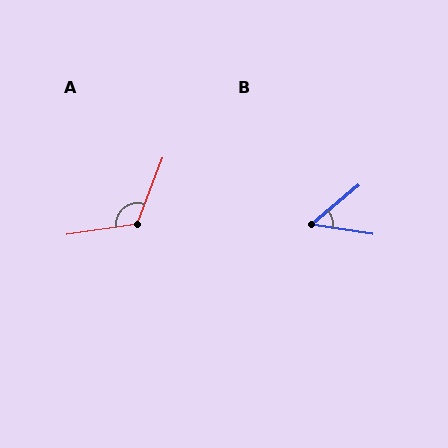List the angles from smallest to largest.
B (49°), A (119°).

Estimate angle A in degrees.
Approximately 119 degrees.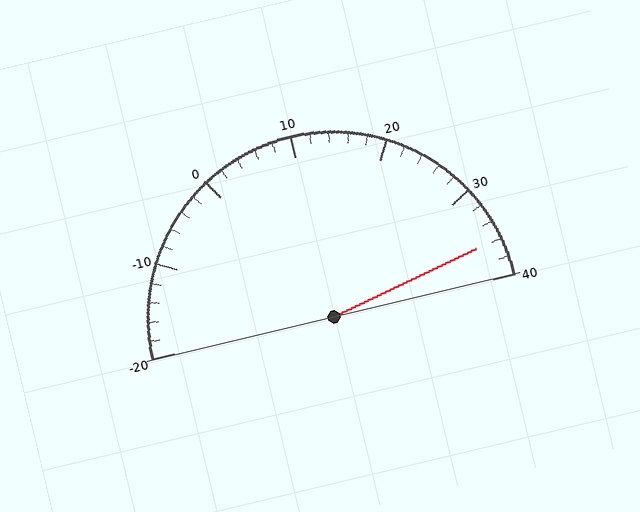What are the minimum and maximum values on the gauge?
The gauge ranges from -20 to 40.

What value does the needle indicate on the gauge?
The needle indicates approximately 36.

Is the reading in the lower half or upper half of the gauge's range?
The reading is in the upper half of the range (-20 to 40).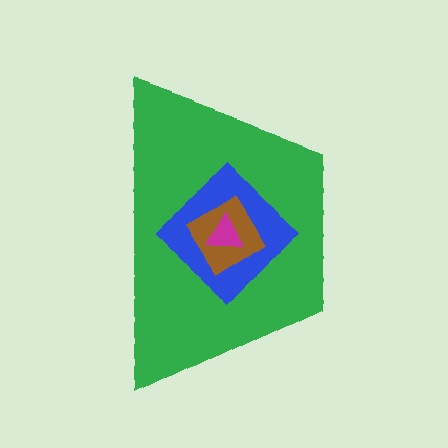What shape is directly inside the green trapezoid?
The blue diamond.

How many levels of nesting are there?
4.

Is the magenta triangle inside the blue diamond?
Yes.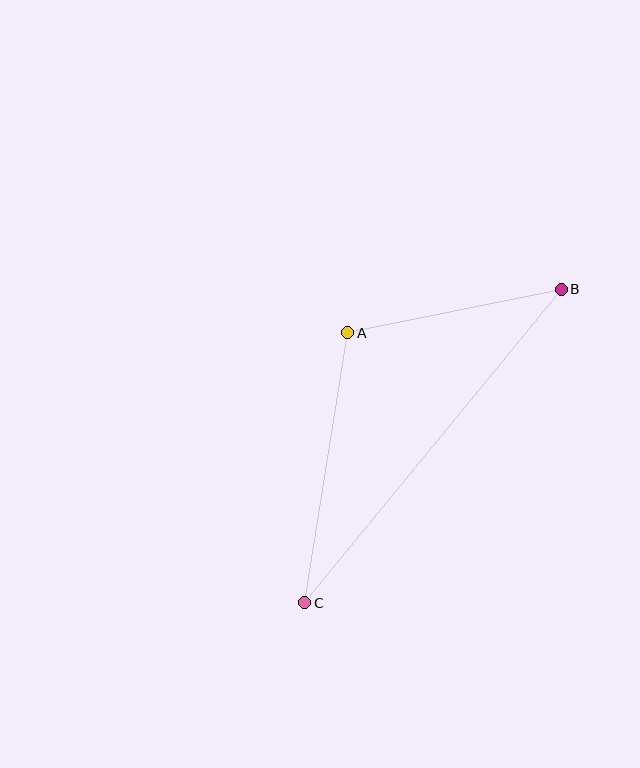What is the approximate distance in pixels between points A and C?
The distance between A and C is approximately 274 pixels.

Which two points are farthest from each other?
Points B and C are farthest from each other.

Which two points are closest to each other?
Points A and B are closest to each other.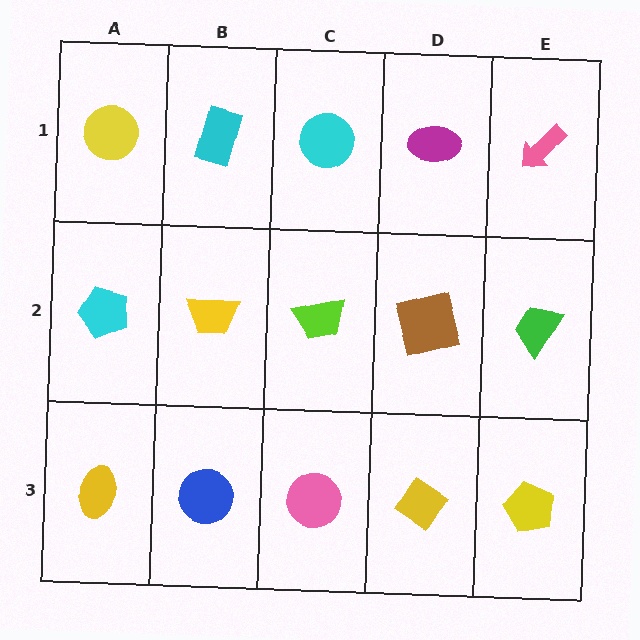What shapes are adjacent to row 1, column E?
A green trapezoid (row 2, column E), a magenta ellipse (row 1, column D).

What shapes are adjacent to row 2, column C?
A cyan circle (row 1, column C), a pink circle (row 3, column C), a yellow trapezoid (row 2, column B), a brown square (row 2, column D).